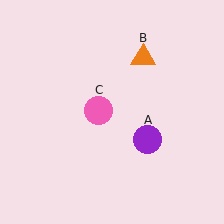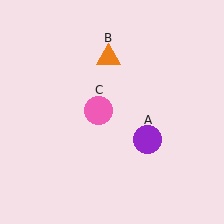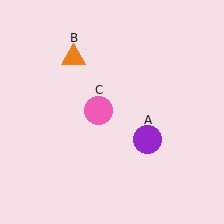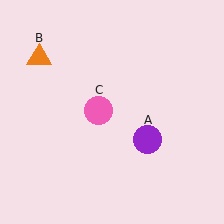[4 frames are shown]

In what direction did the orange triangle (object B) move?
The orange triangle (object B) moved left.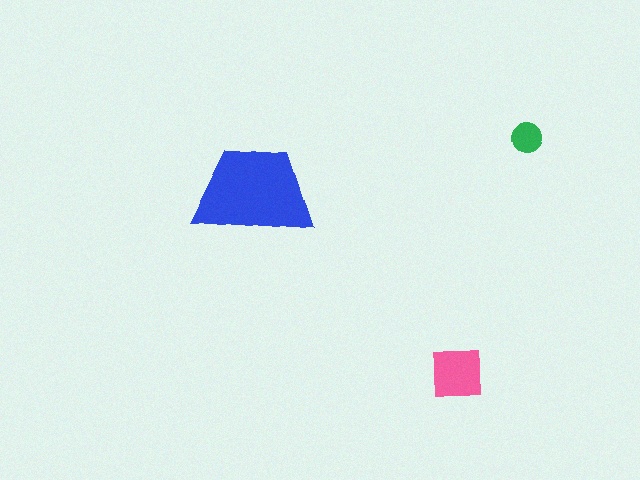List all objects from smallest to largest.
The green circle, the pink square, the blue trapezoid.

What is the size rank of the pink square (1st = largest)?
2nd.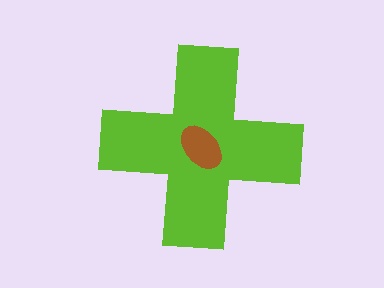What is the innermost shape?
The brown ellipse.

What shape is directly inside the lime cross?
The brown ellipse.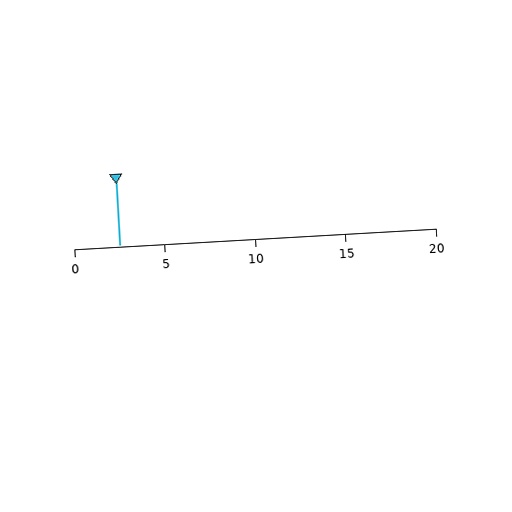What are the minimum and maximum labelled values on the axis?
The axis runs from 0 to 20.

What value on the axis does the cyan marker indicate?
The marker indicates approximately 2.5.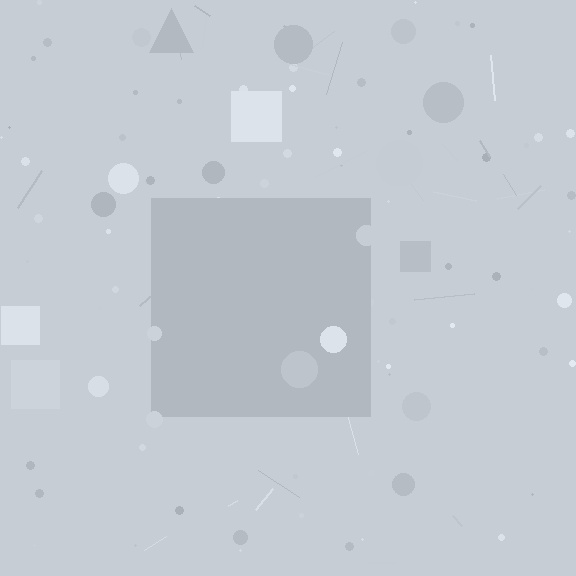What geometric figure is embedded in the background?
A square is embedded in the background.